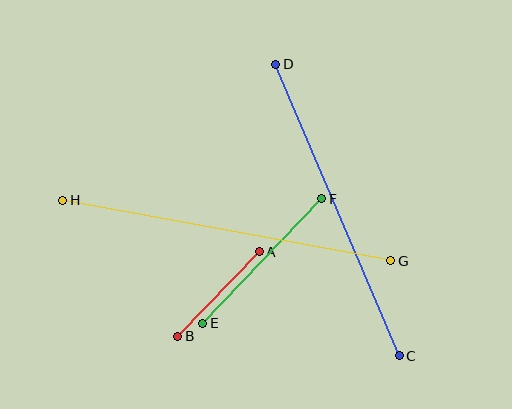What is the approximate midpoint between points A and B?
The midpoint is at approximately (219, 294) pixels.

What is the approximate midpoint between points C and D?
The midpoint is at approximately (337, 210) pixels.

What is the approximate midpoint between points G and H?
The midpoint is at approximately (227, 231) pixels.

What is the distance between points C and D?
The distance is approximately 317 pixels.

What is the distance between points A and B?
The distance is approximately 117 pixels.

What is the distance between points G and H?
The distance is approximately 333 pixels.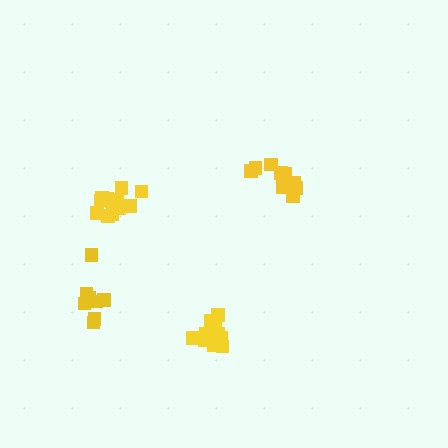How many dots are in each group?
Group 1: 12 dots, Group 2: 10 dots, Group 3: 12 dots, Group 4: 9 dots (43 total).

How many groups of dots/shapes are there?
There are 4 groups.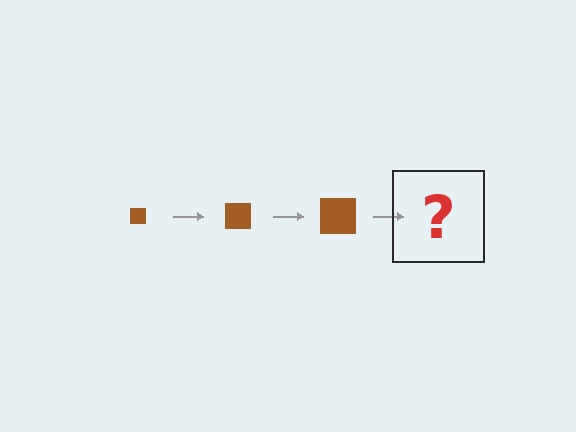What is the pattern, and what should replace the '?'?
The pattern is that the square gets progressively larger each step. The '?' should be a brown square, larger than the previous one.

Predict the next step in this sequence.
The next step is a brown square, larger than the previous one.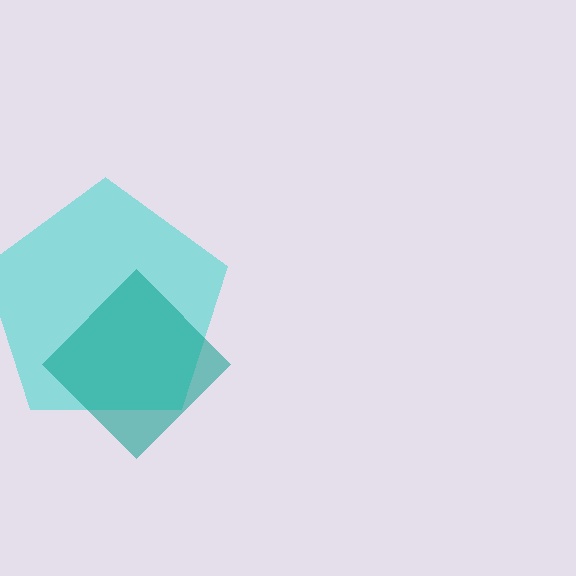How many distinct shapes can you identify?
There are 2 distinct shapes: a cyan pentagon, a teal diamond.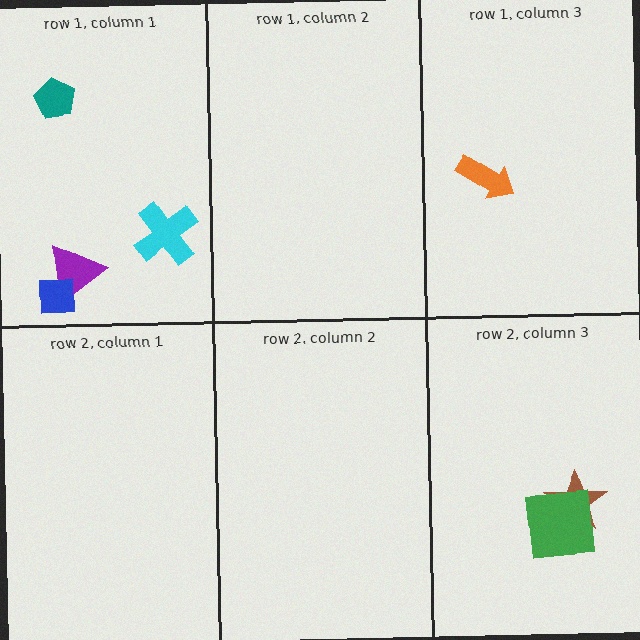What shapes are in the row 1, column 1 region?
The teal pentagon, the cyan cross, the purple triangle, the blue square.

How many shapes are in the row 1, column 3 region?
1.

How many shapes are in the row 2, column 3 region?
2.